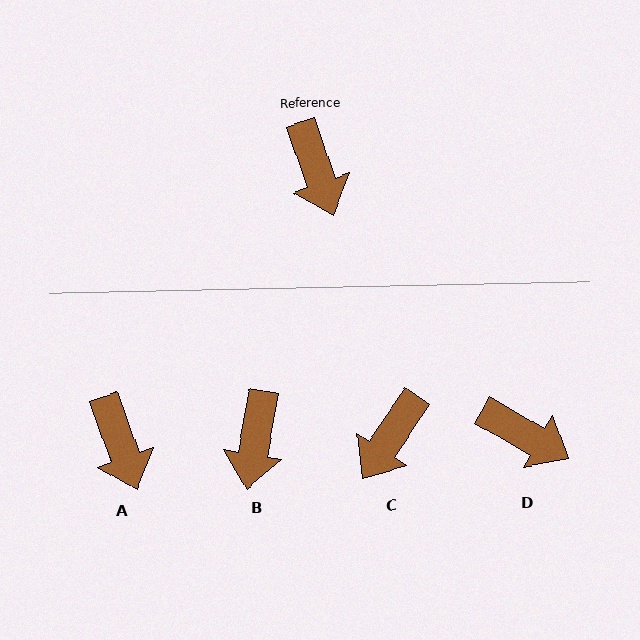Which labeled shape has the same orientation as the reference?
A.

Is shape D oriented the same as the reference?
No, it is off by about 41 degrees.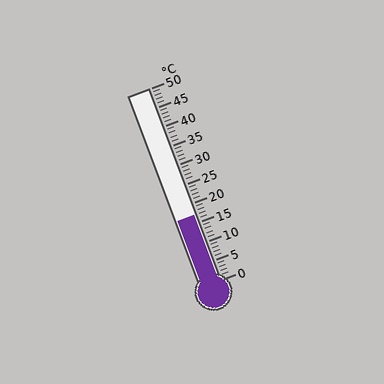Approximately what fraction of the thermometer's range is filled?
The thermometer is filled to approximately 35% of its range.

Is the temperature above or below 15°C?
The temperature is above 15°C.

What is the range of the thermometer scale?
The thermometer scale ranges from 0°C to 50°C.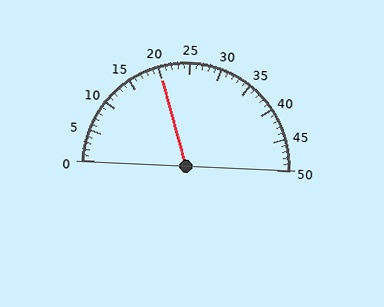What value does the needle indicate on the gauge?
The needle indicates approximately 20.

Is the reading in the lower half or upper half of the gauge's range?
The reading is in the lower half of the range (0 to 50).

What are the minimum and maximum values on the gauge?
The gauge ranges from 0 to 50.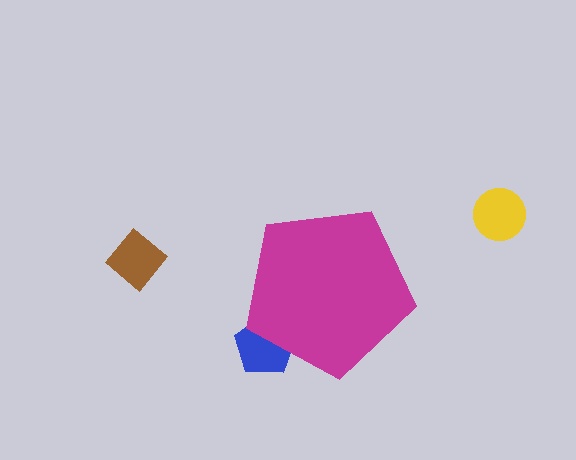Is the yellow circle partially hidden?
No, the yellow circle is fully visible.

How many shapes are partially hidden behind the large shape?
1 shape is partially hidden.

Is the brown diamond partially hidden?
No, the brown diamond is fully visible.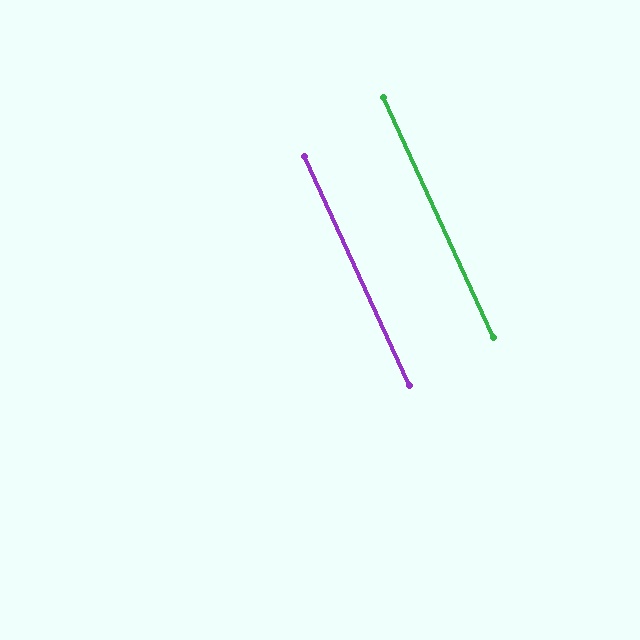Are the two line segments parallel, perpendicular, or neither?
Parallel — their directions differ by only 0.0°.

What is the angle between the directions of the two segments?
Approximately 0 degrees.